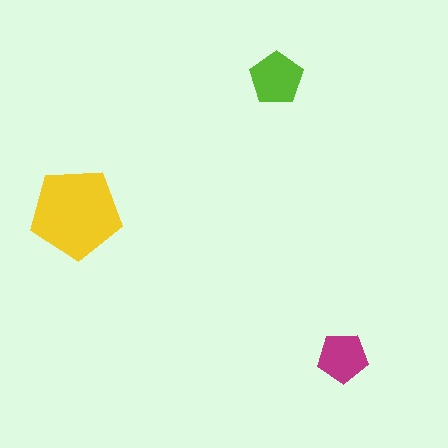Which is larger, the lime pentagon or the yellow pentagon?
The yellow one.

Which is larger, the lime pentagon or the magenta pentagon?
The lime one.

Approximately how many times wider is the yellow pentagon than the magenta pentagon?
About 2 times wider.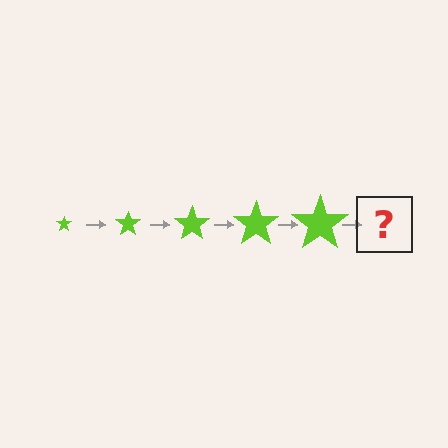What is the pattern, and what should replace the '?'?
The pattern is that the star gets progressively larger each step. The '?' should be a lime star, larger than the previous one.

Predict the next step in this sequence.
The next step is a lime star, larger than the previous one.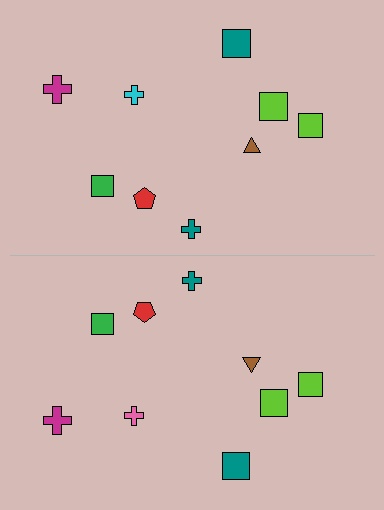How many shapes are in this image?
There are 18 shapes in this image.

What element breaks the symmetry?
The pink cross on the bottom side breaks the symmetry — its mirror counterpart is cyan.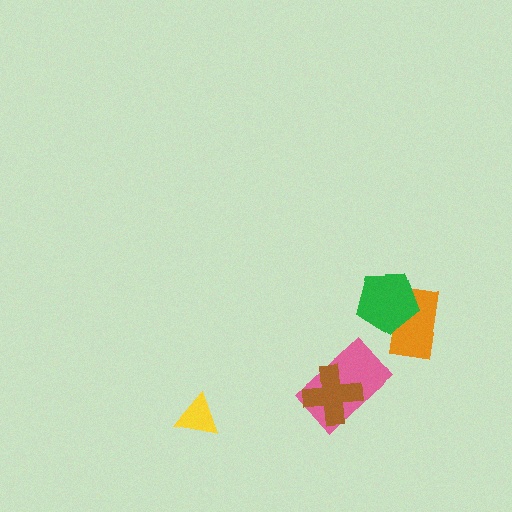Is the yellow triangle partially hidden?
No, no other shape covers it.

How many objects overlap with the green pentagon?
1 object overlaps with the green pentagon.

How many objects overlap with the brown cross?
1 object overlaps with the brown cross.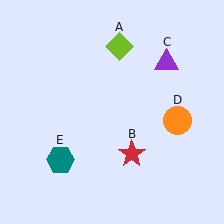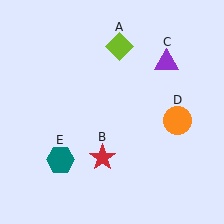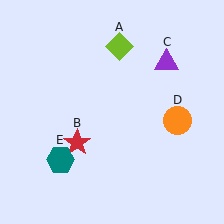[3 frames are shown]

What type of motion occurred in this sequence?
The red star (object B) rotated clockwise around the center of the scene.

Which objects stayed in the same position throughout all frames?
Lime diamond (object A) and purple triangle (object C) and orange circle (object D) and teal hexagon (object E) remained stationary.